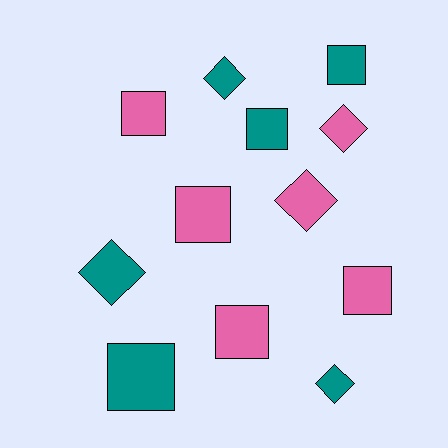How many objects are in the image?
There are 12 objects.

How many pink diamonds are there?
There are 2 pink diamonds.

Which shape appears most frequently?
Square, with 7 objects.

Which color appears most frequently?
Teal, with 6 objects.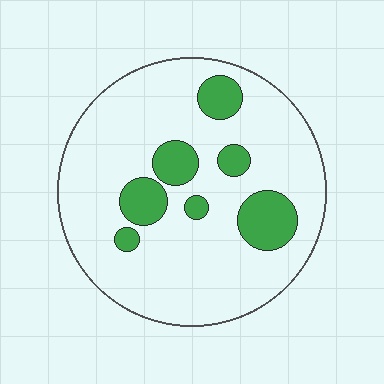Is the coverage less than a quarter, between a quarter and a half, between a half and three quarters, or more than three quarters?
Less than a quarter.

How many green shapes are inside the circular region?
7.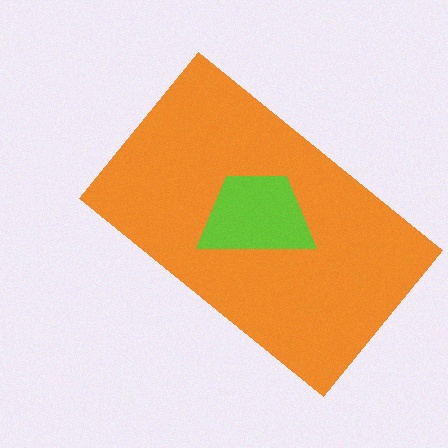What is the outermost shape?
The orange rectangle.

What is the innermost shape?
The lime trapezoid.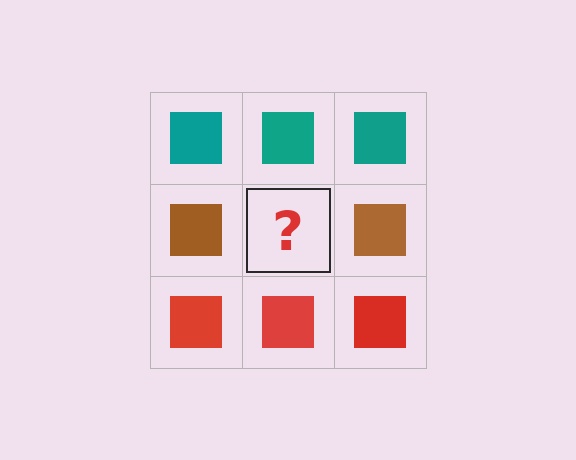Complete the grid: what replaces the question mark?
The question mark should be replaced with a brown square.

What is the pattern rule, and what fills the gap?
The rule is that each row has a consistent color. The gap should be filled with a brown square.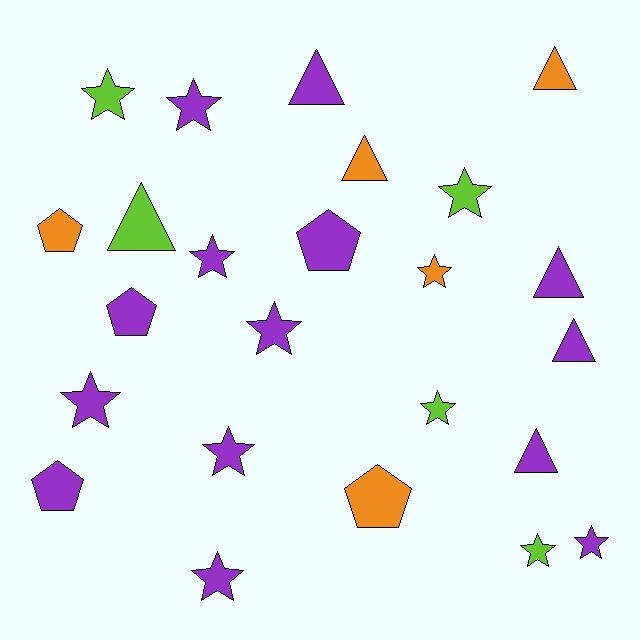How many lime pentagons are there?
There are no lime pentagons.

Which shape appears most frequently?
Star, with 12 objects.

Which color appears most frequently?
Purple, with 14 objects.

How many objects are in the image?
There are 24 objects.